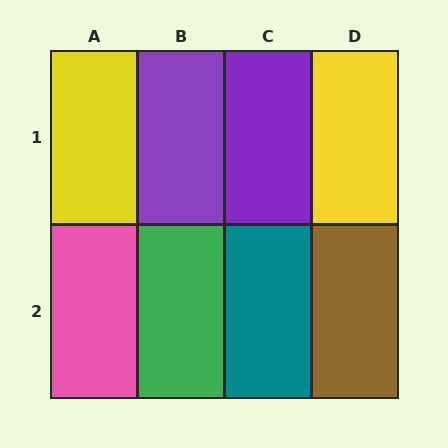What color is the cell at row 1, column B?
Purple.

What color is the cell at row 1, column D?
Yellow.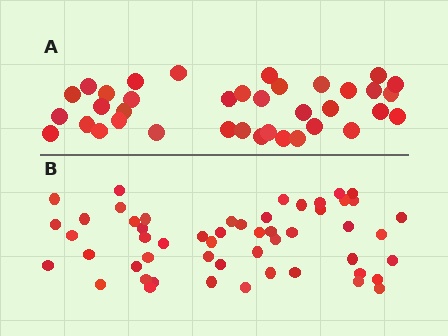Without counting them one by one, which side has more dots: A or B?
Region B (the bottom region) has more dots.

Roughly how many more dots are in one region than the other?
Region B has approximately 15 more dots than region A.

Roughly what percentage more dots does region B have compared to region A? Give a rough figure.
About 45% more.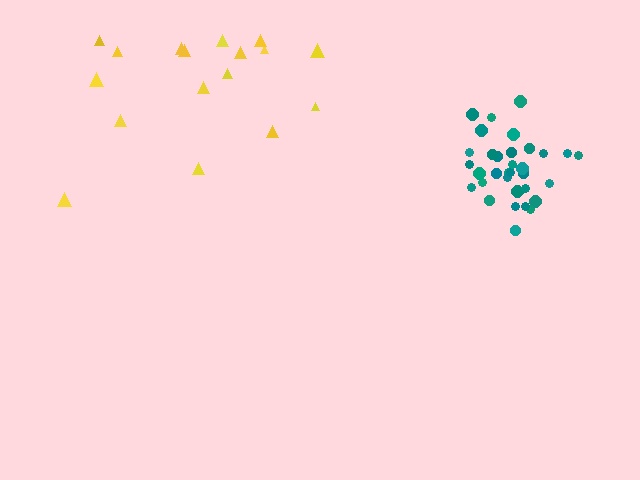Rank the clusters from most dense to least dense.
teal, yellow.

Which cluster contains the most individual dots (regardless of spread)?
Teal (33).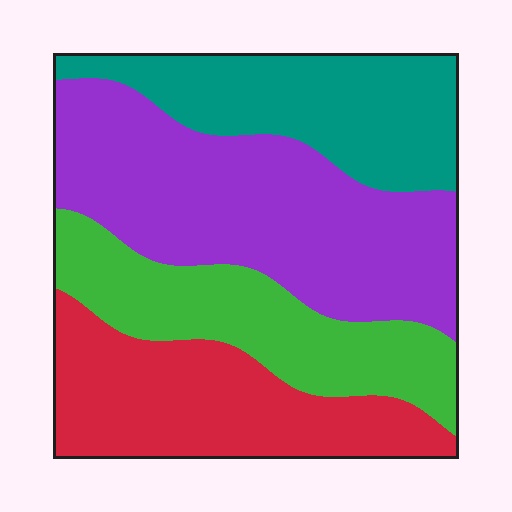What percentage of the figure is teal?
Teal covers 21% of the figure.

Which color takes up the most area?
Purple, at roughly 35%.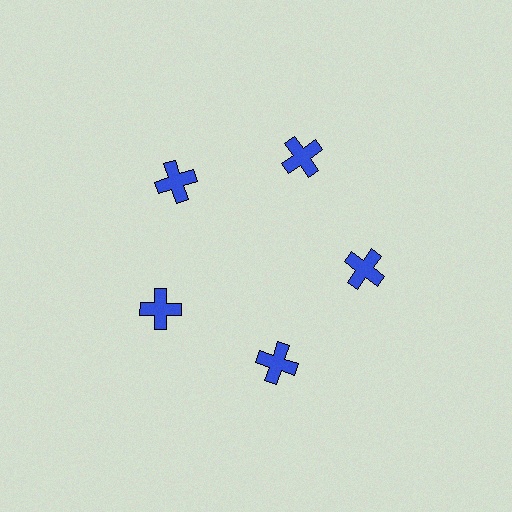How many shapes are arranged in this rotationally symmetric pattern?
There are 5 shapes, arranged in 5 groups of 1.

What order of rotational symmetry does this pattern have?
This pattern has 5-fold rotational symmetry.